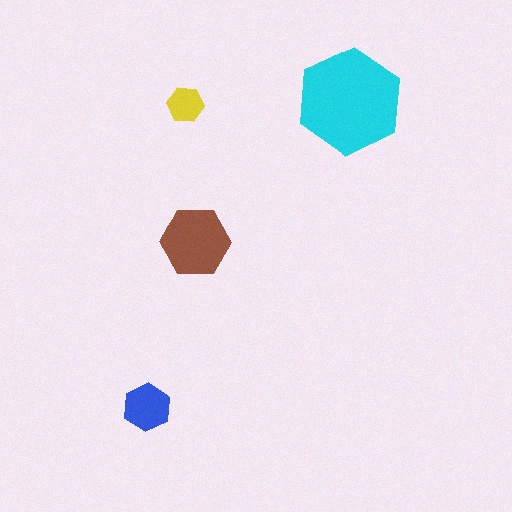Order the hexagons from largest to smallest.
the cyan one, the brown one, the blue one, the yellow one.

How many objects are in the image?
There are 4 objects in the image.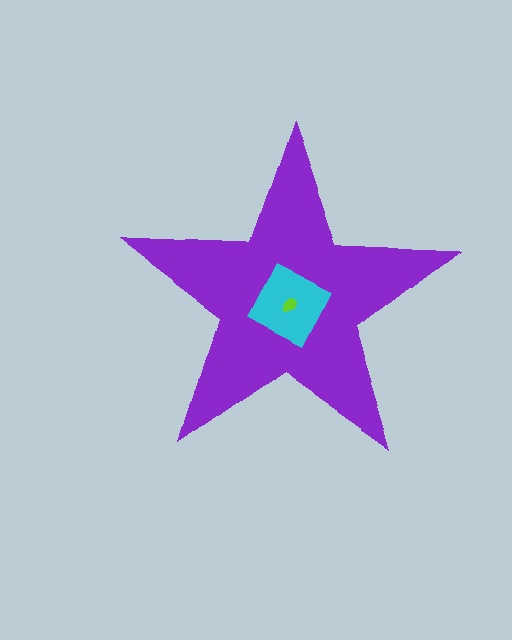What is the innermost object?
The lime ellipse.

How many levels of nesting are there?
3.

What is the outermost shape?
The purple star.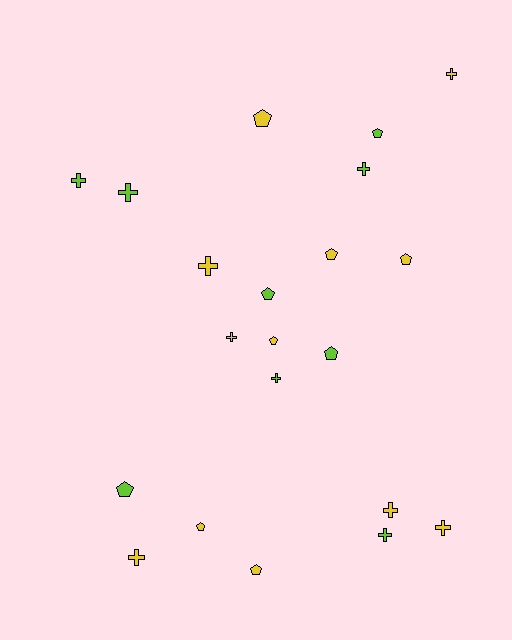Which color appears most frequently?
Yellow, with 12 objects.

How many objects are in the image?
There are 21 objects.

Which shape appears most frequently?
Cross, with 11 objects.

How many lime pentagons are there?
There are 4 lime pentagons.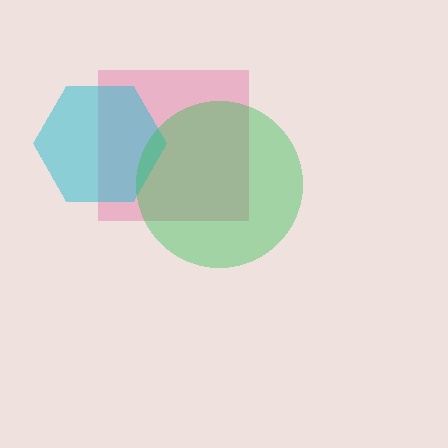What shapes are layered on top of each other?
The layered shapes are: a pink square, a cyan hexagon, a green circle.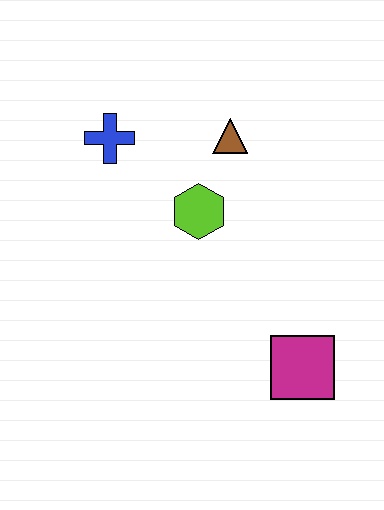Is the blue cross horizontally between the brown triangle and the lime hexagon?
No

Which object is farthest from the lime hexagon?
The magenta square is farthest from the lime hexagon.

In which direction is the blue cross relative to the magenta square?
The blue cross is above the magenta square.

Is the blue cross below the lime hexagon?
No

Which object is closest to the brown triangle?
The lime hexagon is closest to the brown triangle.